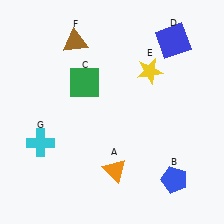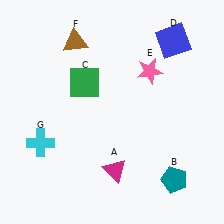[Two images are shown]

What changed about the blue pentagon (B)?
In Image 1, B is blue. In Image 2, it changed to teal.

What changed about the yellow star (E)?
In Image 1, E is yellow. In Image 2, it changed to pink.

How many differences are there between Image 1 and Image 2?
There are 3 differences between the two images.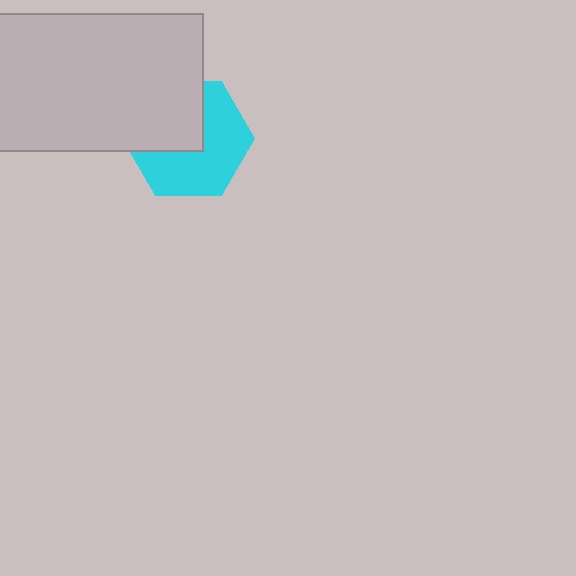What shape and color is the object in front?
The object in front is a light gray rectangle.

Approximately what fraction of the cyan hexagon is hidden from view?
Roughly 41% of the cyan hexagon is hidden behind the light gray rectangle.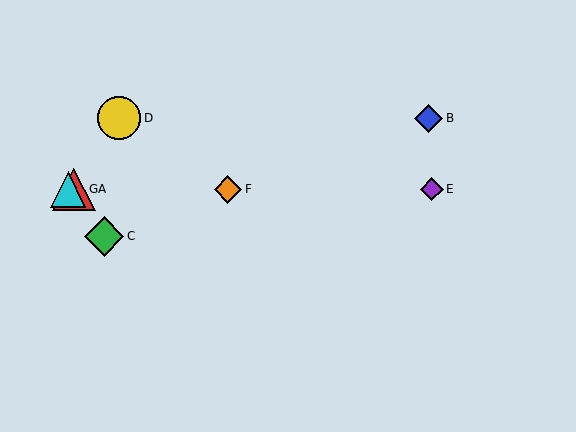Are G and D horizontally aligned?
No, G is at y≈189 and D is at y≈118.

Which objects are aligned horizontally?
Objects A, E, F, G are aligned horizontally.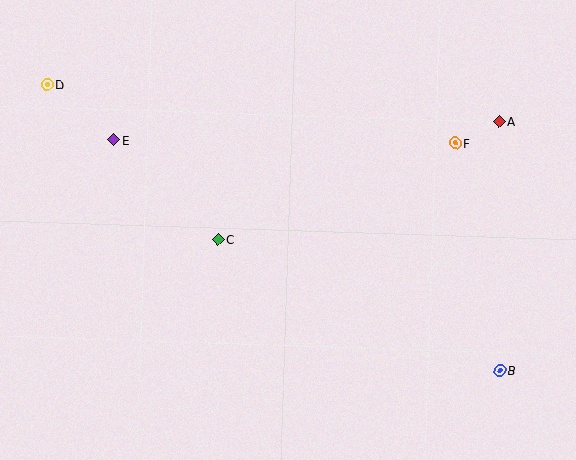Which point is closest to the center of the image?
Point C at (218, 240) is closest to the center.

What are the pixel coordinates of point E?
Point E is at (113, 140).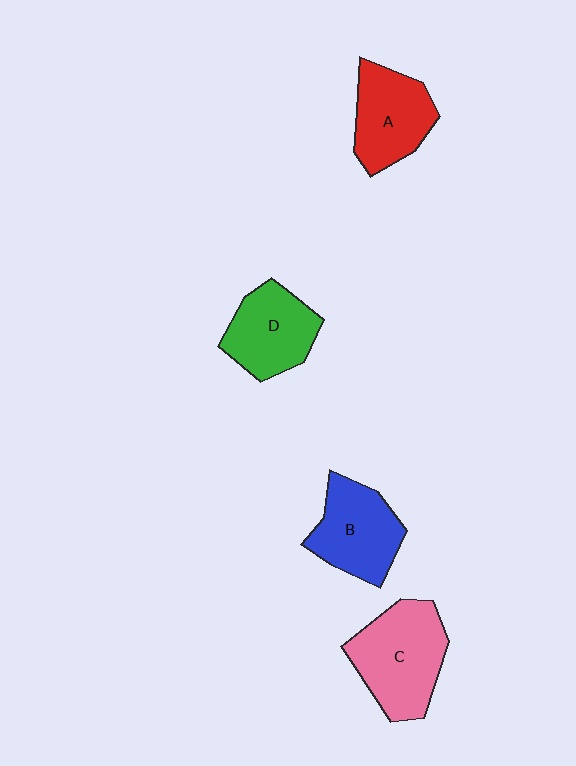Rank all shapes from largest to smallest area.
From largest to smallest: C (pink), B (blue), A (red), D (green).